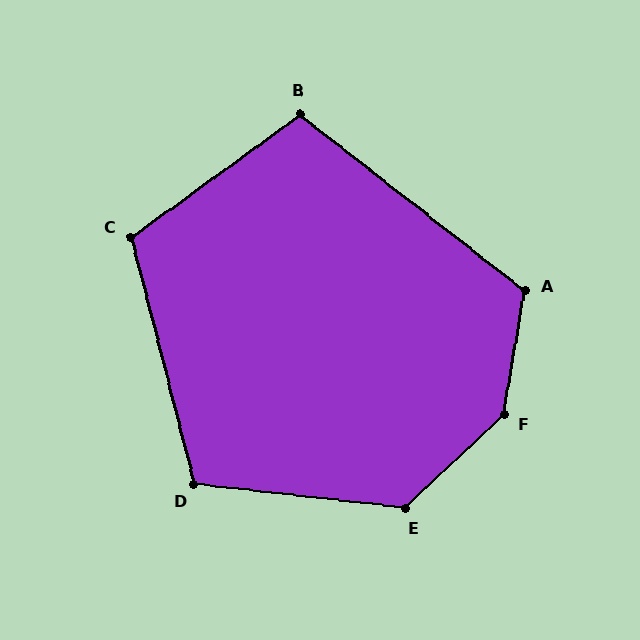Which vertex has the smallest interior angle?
B, at approximately 106 degrees.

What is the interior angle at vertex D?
Approximately 111 degrees (obtuse).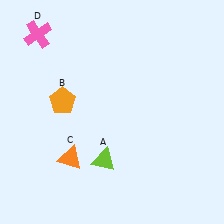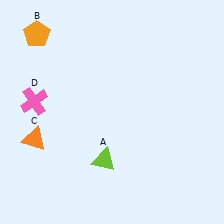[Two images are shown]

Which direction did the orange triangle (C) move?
The orange triangle (C) moved left.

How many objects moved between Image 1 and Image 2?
3 objects moved between the two images.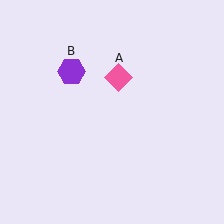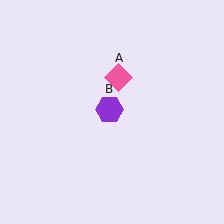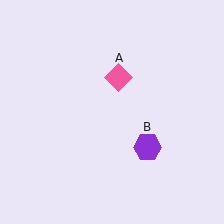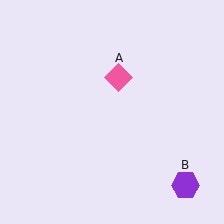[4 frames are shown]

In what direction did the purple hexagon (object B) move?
The purple hexagon (object B) moved down and to the right.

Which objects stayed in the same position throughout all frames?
Pink diamond (object A) remained stationary.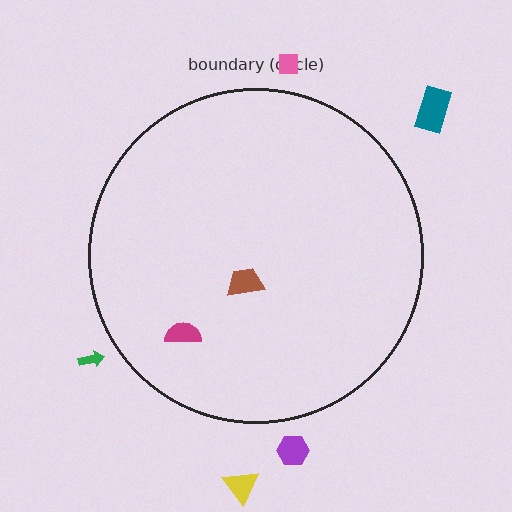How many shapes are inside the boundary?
2 inside, 5 outside.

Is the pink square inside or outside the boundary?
Outside.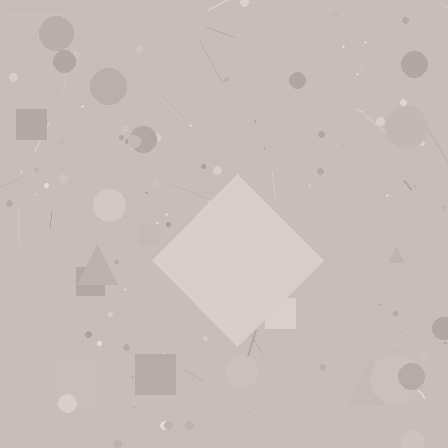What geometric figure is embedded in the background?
A diamond is embedded in the background.